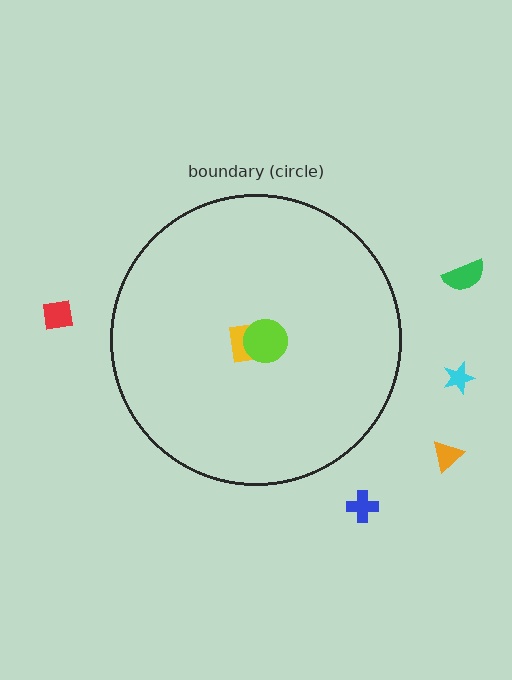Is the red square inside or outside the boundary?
Outside.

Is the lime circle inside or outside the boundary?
Inside.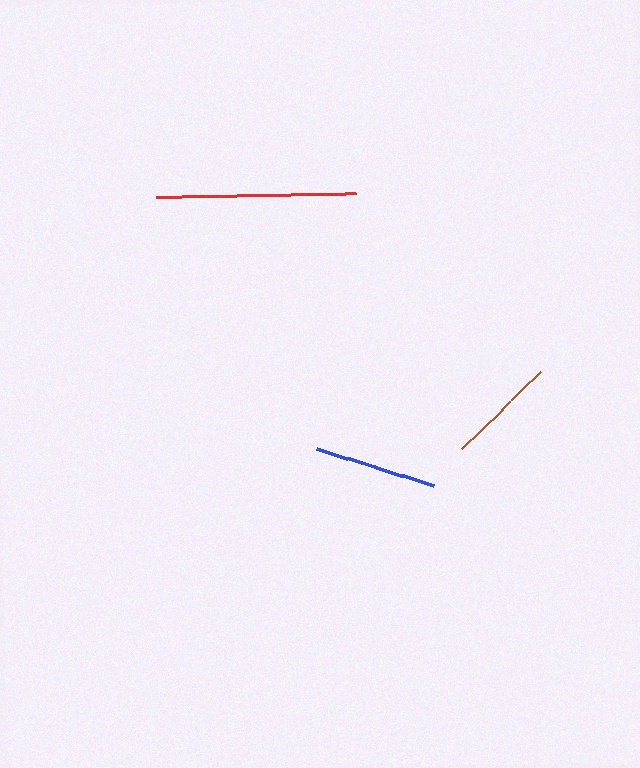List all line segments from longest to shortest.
From longest to shortest: red, blue, brown.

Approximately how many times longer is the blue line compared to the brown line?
The blue line is approximately 1.1 times the length of the brown line.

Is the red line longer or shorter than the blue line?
The red line is longer than the blue line.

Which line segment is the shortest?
The brown line is the shortest at approximately 110 pixels.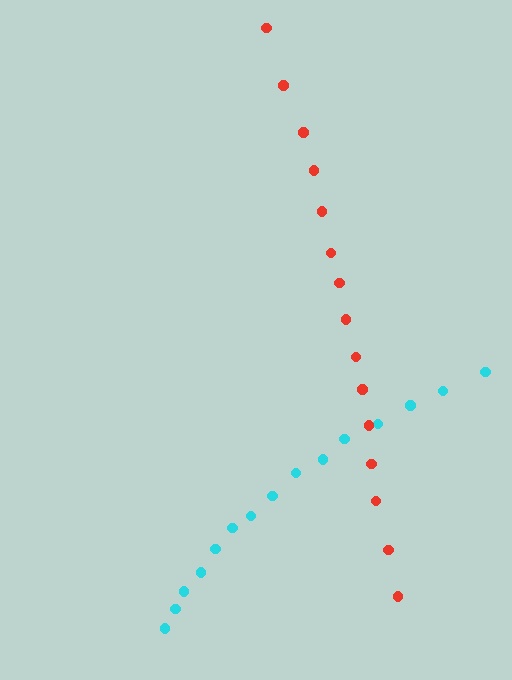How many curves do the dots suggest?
There are 2 distinct paths.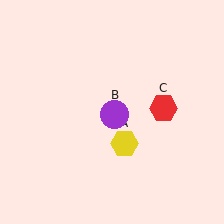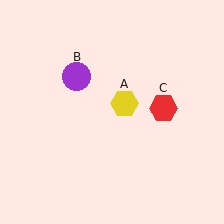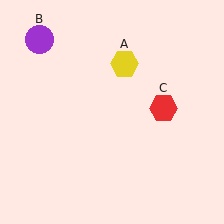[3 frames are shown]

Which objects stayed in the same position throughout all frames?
Red hexagon (object C) remained stationary.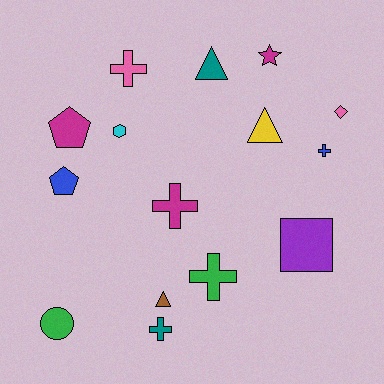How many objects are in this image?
There are 15 objects.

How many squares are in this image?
There is 1 square.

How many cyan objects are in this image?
There is 1 cyan object.